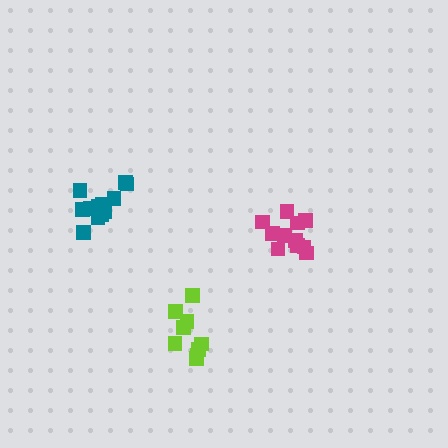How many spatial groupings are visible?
There are 3 spatial groupings.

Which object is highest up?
The teal cluster is topmost.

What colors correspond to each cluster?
The clusters are colored: teal, lime, magenta.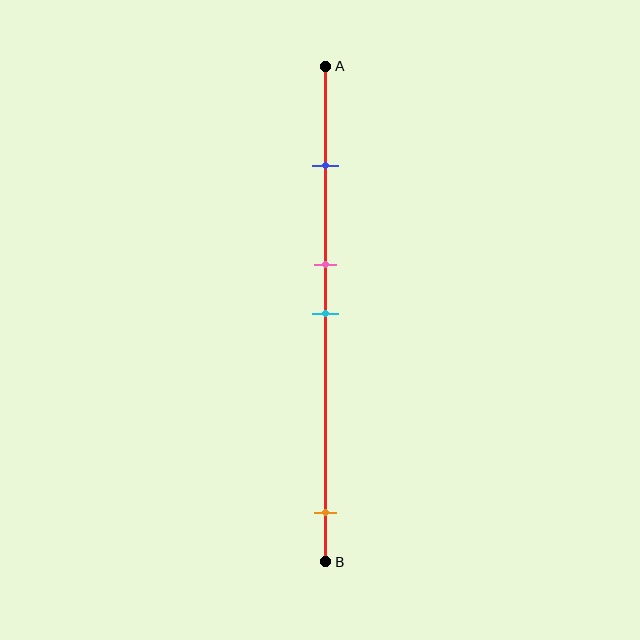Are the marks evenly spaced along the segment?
No, the marks are not evenly spaced.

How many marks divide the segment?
There are 4 marks dividing the segment.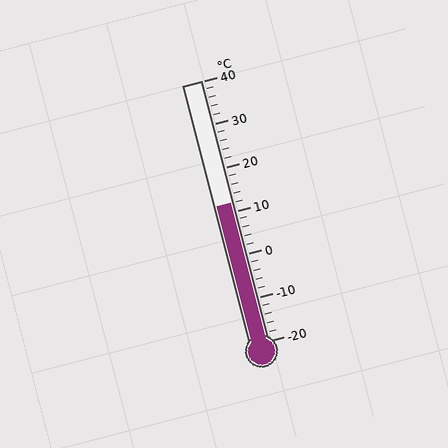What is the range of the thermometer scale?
The thermometer scale ranges from -20°C to 40°C.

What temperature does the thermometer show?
The thermometer shows approximately 12°C.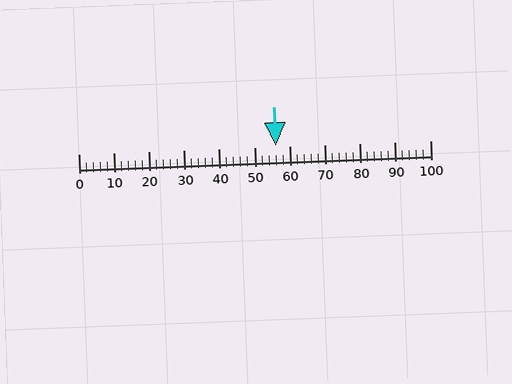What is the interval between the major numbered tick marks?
The major tick marks are spaced 10 units apart.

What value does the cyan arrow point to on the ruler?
The cyan arrow points to approximately 56.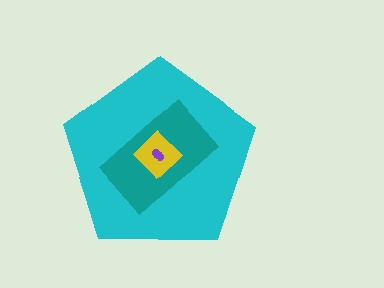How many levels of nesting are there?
4.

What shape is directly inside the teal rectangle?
The yellow diamond.